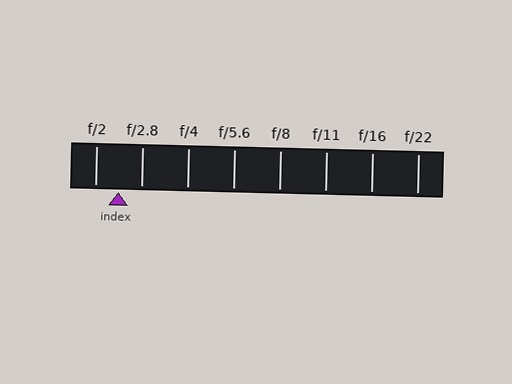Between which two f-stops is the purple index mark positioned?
The index mark is between f/2 and f/2.8.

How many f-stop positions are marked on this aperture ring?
There are 8 f-stop positions marked.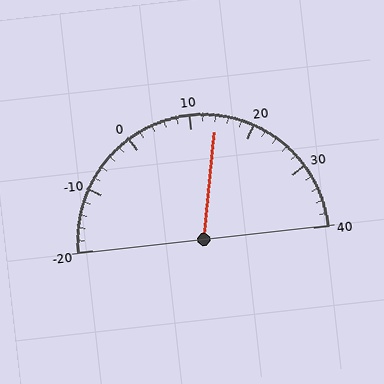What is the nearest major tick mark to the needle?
The nearest major tick mark is 10.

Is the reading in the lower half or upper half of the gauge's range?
The reading is in the upper half of the range (-20 to 40).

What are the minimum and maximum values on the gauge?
The gauge ranges from -20 to 40.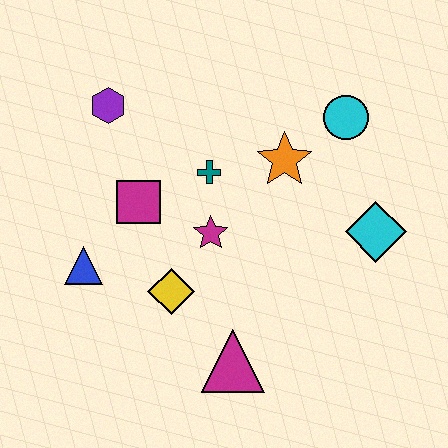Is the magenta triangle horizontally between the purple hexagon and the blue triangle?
No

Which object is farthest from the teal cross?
The magenta triangle is farthest from the teal cross.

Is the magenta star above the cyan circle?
No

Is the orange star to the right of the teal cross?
Yes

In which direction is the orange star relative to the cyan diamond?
The orange star is to the left of the cyan diamond.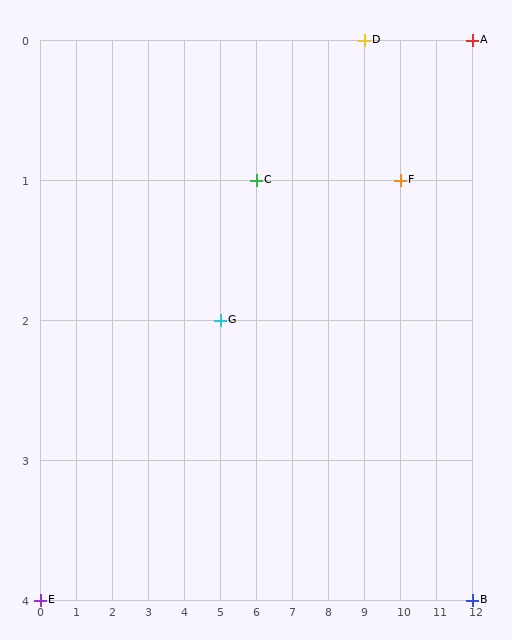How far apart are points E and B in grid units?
Points E and B are 12 columns apart.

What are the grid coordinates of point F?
Point F is at grid coordinates (10, 1).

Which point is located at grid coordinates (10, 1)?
Point F is at (10, 1).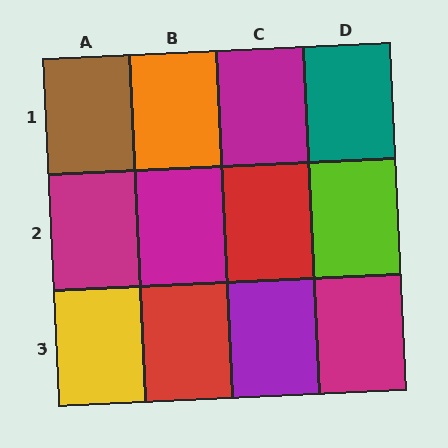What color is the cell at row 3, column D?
Magenta.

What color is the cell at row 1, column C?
Magenta.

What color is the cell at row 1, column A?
Brown.